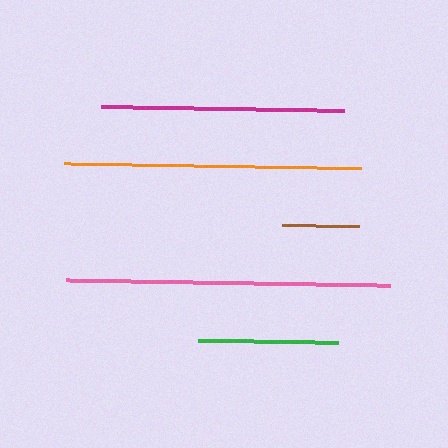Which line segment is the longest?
The pink line is the longest at approximately 324 pixels.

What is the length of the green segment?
The green segment is approximately 140 pixels long.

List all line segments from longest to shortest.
From longest to shortest: pink, orange, magenta, green, brown.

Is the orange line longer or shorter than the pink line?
The pink line is longer than the orange line.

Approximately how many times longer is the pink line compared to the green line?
The pink line is approximately 2.3 times the length of the green line.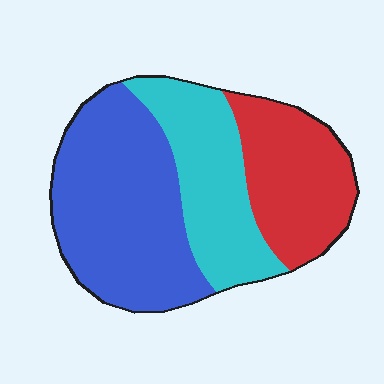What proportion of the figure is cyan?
Cyan takes up about one quarter (1/4) of the figure.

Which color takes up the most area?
Blue, at roughly 45%.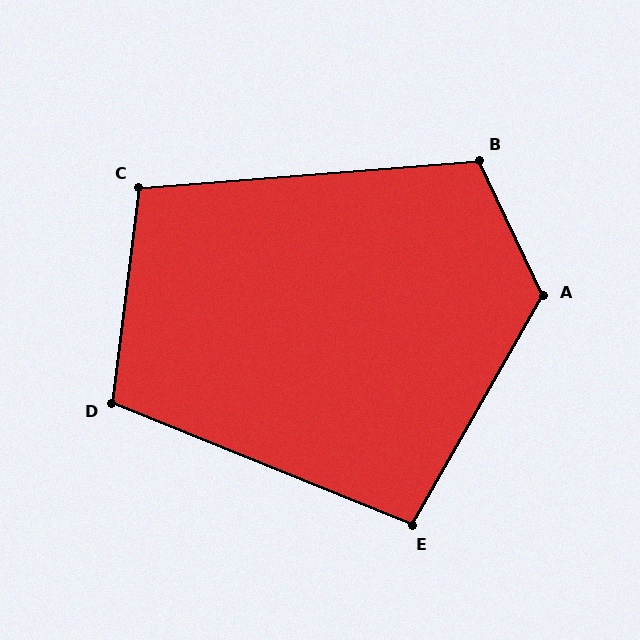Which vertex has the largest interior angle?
A, at approximately 125 degrees.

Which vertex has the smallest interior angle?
E, at approximately 98 degrees.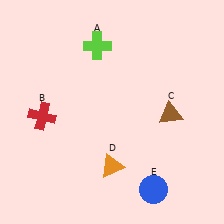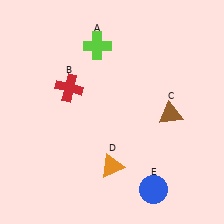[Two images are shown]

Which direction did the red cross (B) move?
The red cross (B) moved up.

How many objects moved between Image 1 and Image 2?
1 object moved between the two images.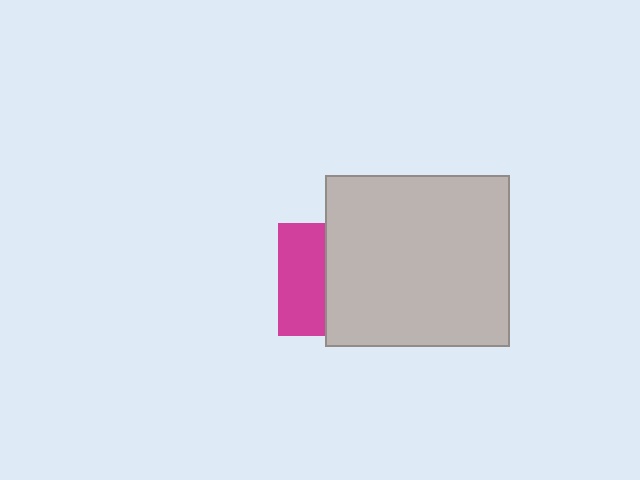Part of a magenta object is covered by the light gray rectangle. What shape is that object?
It is a square.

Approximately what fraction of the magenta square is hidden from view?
Roughly 58% of the magenta square is hidden behind the light gray rectangle.